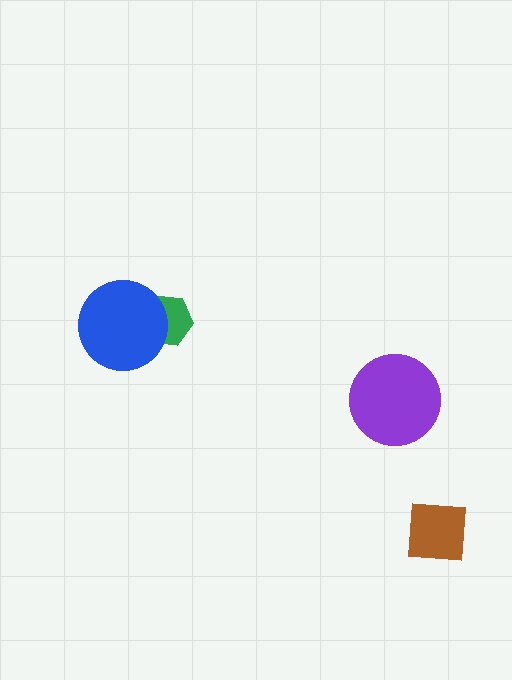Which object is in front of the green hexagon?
The blue circle is in front of the green hexagon.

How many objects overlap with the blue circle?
1 object overlaps with the blue circle.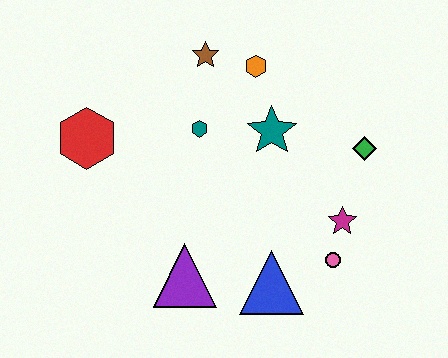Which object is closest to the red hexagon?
The teal hexagon is closest to the red hexagon.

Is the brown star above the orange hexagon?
Yes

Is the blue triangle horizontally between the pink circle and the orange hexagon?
Yes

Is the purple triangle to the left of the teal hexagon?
Yes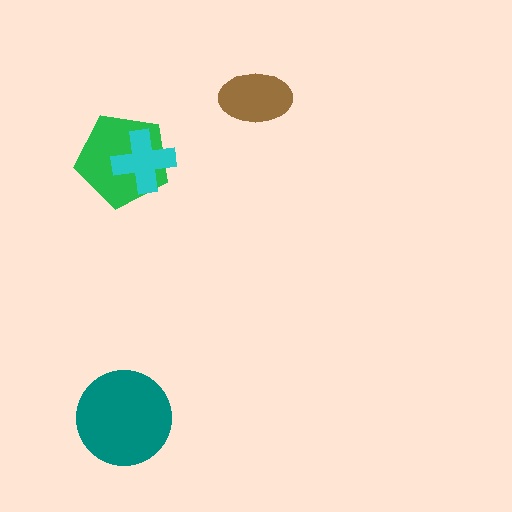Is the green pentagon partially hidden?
Yes, it is partially covered by another shape.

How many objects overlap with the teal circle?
0 objects overlap with the teal circle.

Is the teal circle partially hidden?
No, no other shape covers it.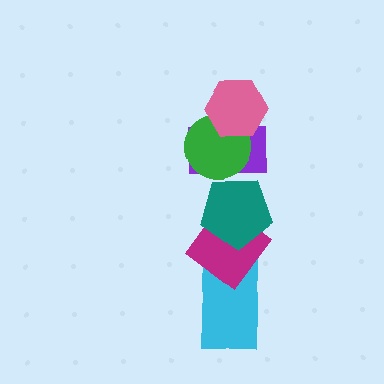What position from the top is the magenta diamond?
The magenta diamond is 5th from the top.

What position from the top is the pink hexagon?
The pink hexagon is 1st from the top.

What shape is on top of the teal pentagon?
The purple rectangle is on top of the teal pentagon.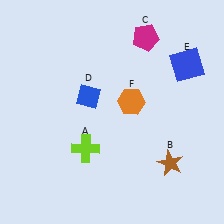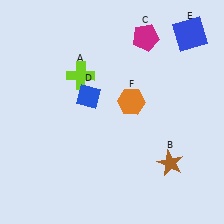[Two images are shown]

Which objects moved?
The objects that moved are: the lime cross (A), the blue square (E).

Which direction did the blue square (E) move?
The blue square (E) moved up.